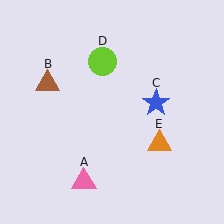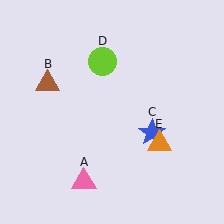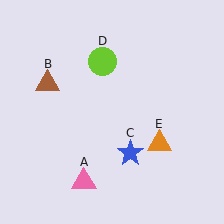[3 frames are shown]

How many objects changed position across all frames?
1 object changed position: blue star (object C).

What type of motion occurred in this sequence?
The blue star (object C) rotated clockwise around the center of the scene.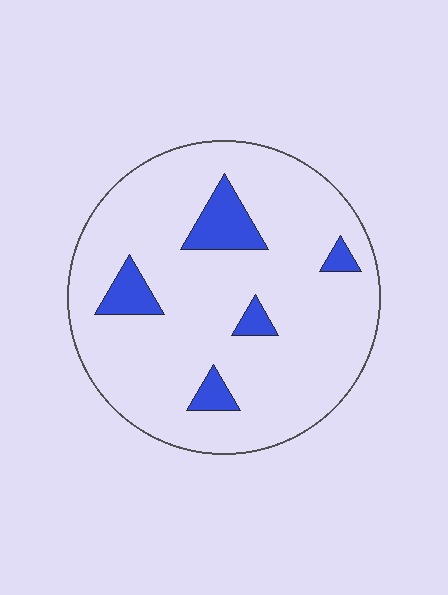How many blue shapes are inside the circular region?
5.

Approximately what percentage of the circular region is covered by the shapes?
Approximately 10%.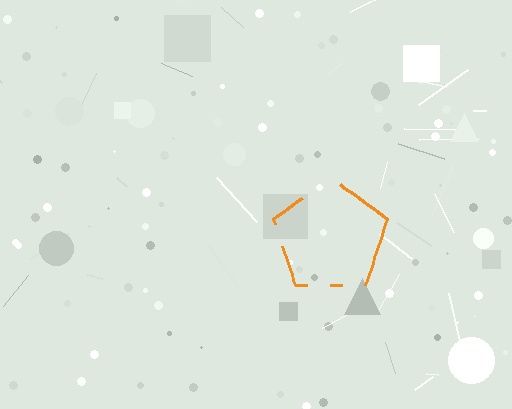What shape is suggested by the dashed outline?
The dashed outline suggests a pentagon.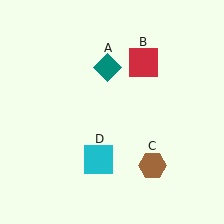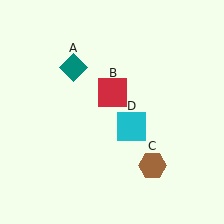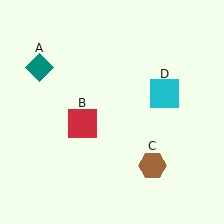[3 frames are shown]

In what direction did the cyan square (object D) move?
The cyan square (object D) moved up and to the right.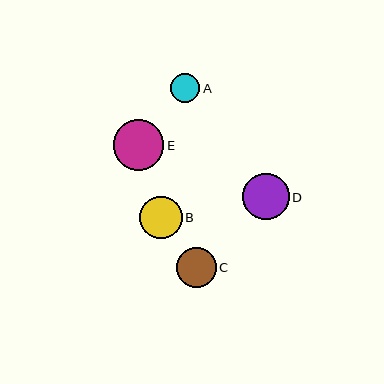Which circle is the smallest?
Circle A is the smallest with a size of approximately 29 pixels.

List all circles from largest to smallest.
From largest to smallest: E, D, B, C, A.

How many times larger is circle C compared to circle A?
Circle C is approximately 1.4 times the size of circle A.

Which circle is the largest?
Circle E is the largest with a size of approximately 50 pixels.